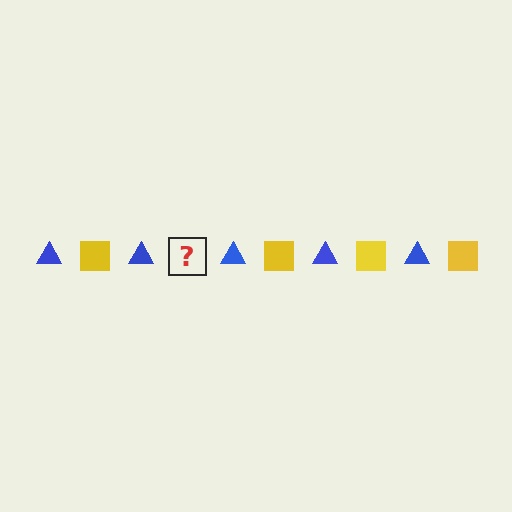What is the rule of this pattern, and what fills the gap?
The rule is that the pattern alternates between blue triangle and yellow square. The gap should be filled with a yellow square.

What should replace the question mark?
The question mark should be replaced with a yellow square.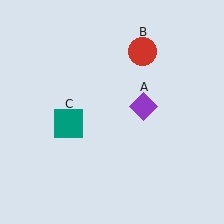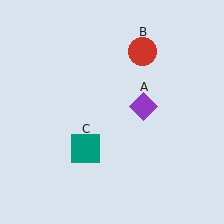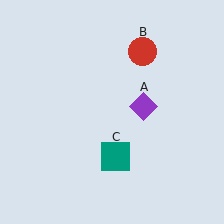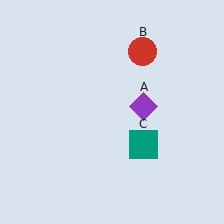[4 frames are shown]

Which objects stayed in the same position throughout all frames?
Purple diamond (object A) and red circle (object B) remained stationary.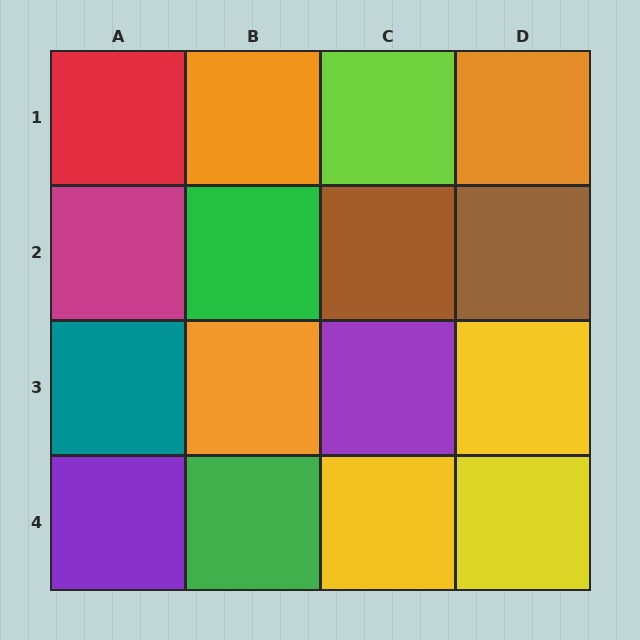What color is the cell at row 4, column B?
Green.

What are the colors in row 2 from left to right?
Magenta, green, brown, brown.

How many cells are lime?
1 cell is lime.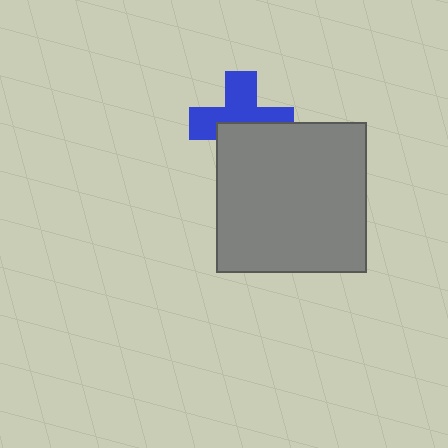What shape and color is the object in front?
The object in front is a gray square.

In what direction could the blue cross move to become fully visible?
The blue cross could move up. That would shift it out from behind the gray square entirely.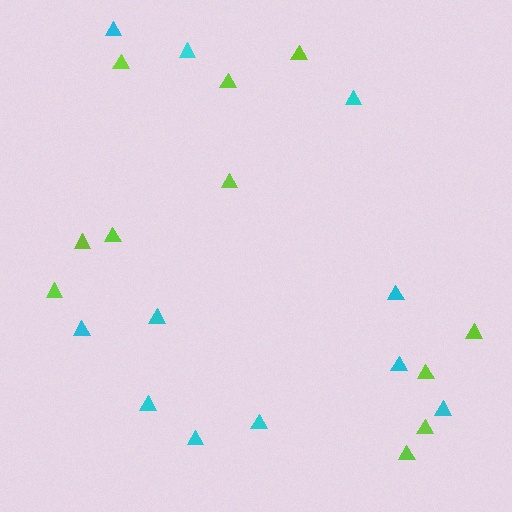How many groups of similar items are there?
There are 2 groups: one group of lime triangles (11) and one group of cyan triangles (11).